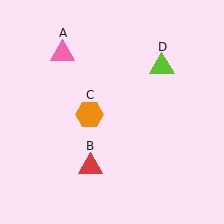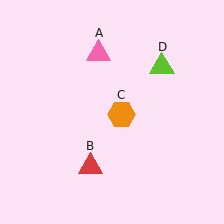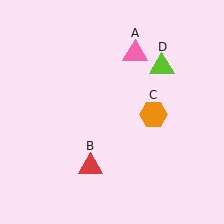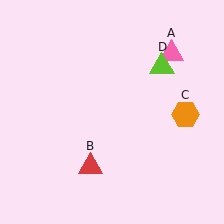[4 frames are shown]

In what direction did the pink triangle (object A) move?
The pink triangle (object A) moved right.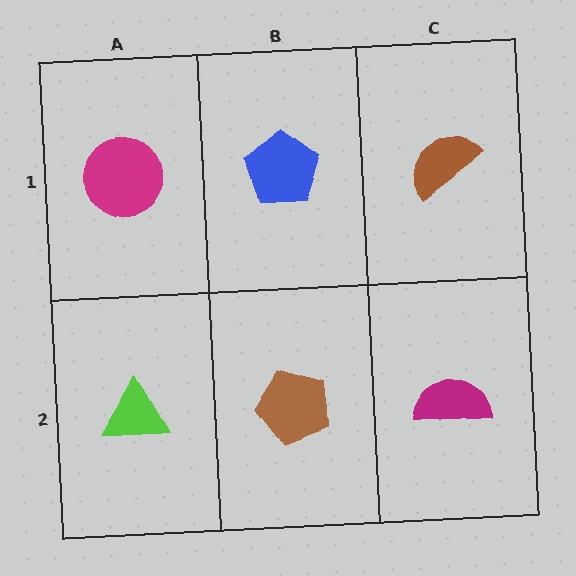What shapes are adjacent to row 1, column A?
A lime triangle (row 2, column A), a blue pentagon (row 1, column B).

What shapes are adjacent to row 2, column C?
A brown semicircle (row 1, column C), a brown pentagon (row 2, column B).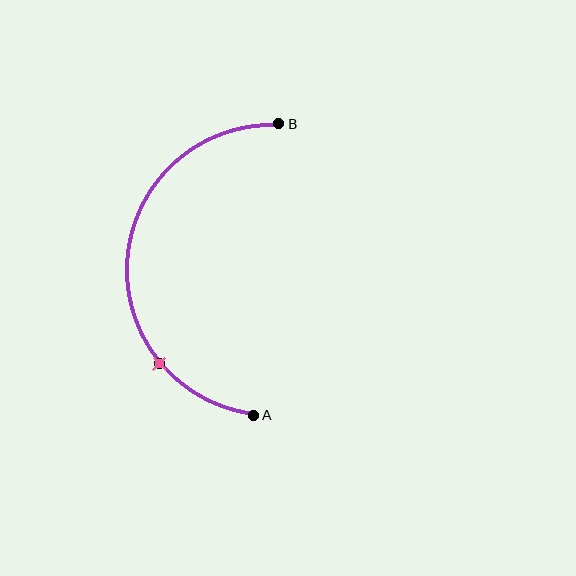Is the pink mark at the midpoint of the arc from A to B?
No. The pink mark lies on the arc but is closer to endpoint A. The arc midpoint would be at the point on the curve equidistant along the arc from both A and B.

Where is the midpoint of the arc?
The arc midpoint is the point on the curve farthest from the straight line joining A and B. It sits to the left of that line.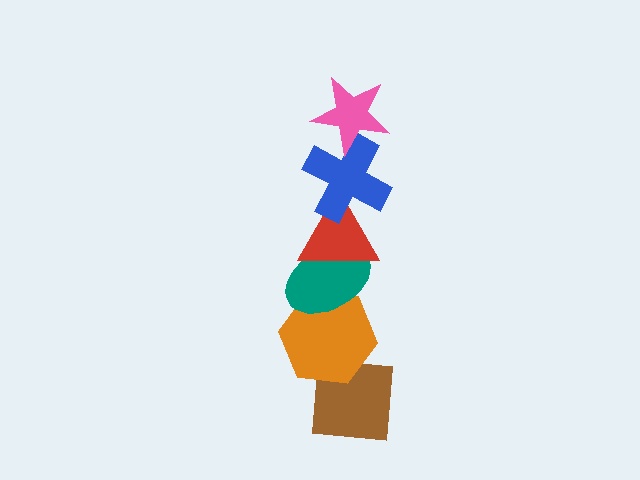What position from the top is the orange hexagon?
The orange hexagon is 5th from the top.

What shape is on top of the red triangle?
The blue cross is on top of the red triangle.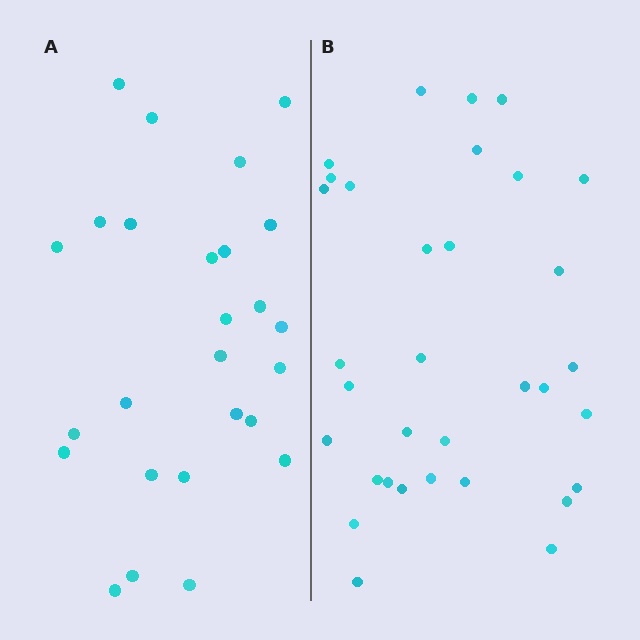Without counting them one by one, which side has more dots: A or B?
Region B (the right region) has more dots.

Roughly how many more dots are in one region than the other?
Region B has roughly 8 or so more dots than region A.